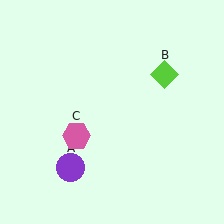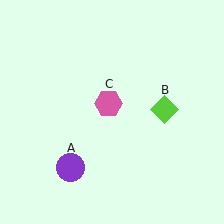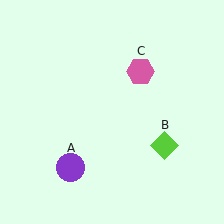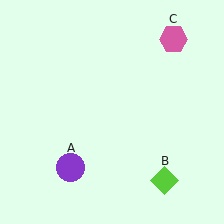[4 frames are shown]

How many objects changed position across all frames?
2 objects changed position: lime diamond (object B), pink hexagon (object C).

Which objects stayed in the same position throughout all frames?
Purple circle (object A) remained stationary.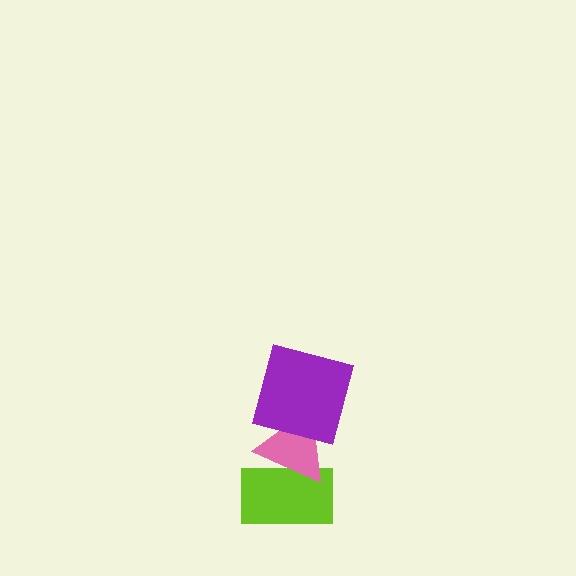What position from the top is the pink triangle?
The pink triangle is 2nd from the top.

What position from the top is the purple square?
The purple square is 1st from the top.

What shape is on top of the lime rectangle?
The pink triangle is on top of the lime rectangle.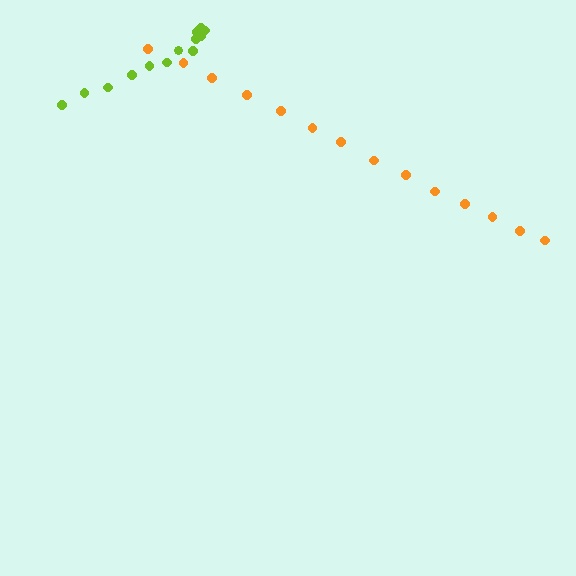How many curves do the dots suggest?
There are 2 distinct paths.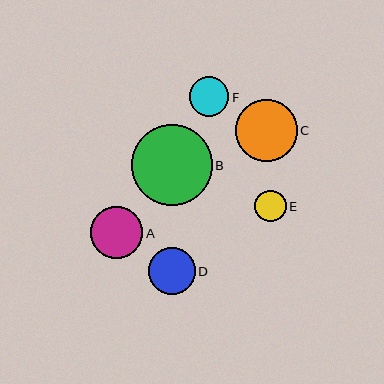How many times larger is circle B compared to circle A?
Circle B is approximately 1.5 times the size of circle A.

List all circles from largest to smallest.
From largest to smallest: B, C, A, D, F, E.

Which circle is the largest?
Circle B is the largest with a size of approximately 81 pixels.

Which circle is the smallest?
Circle E is the smallest with a size of approximately 31 pixels.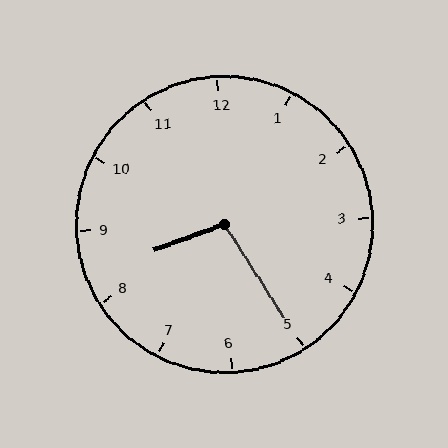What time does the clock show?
8:25.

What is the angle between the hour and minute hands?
Approximately 102 degrees.